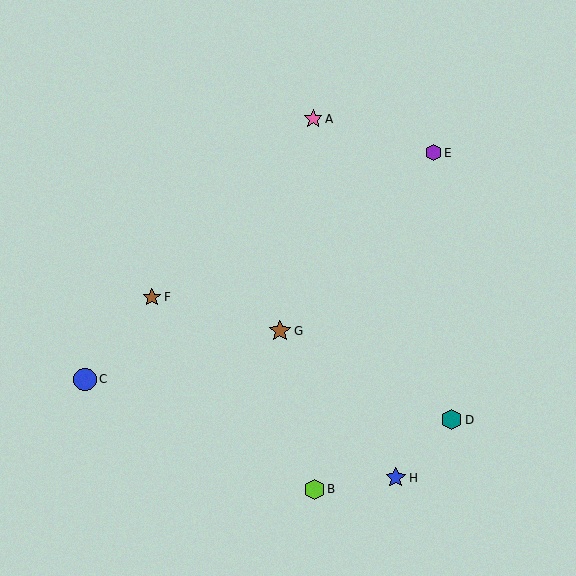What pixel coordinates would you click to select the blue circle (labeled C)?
Click at (84, 380) to select the blue circle C.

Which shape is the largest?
The blue circle (labeled C) is the largest.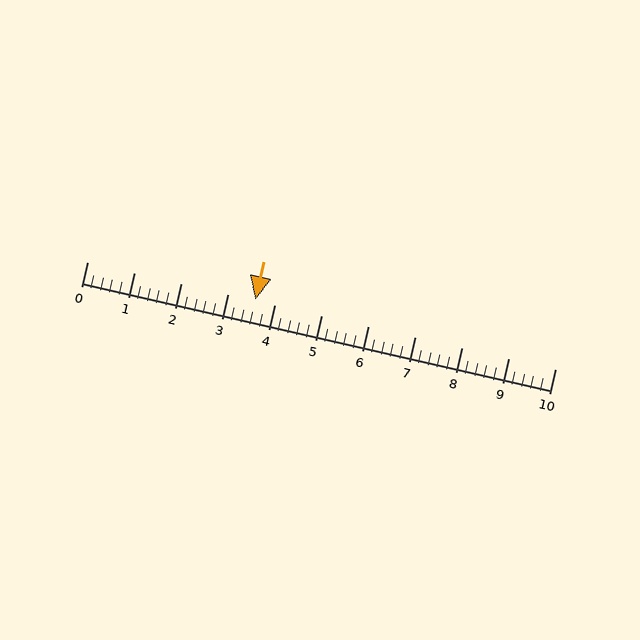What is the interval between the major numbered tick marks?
The major tick marks are spaced 1 units apart.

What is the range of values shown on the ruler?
The ruler shows values from 0 to 10.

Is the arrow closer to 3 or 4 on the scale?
The arrow is closer to 4.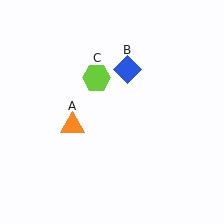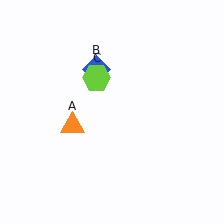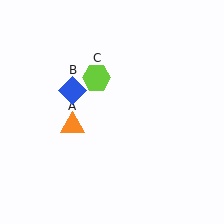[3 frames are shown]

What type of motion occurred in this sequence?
The blue diamond (object B) rotated counterclockwise around the center of the scene.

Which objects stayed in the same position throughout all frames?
Orange triangle (object A) and lime hexagon (object C) remained stationary.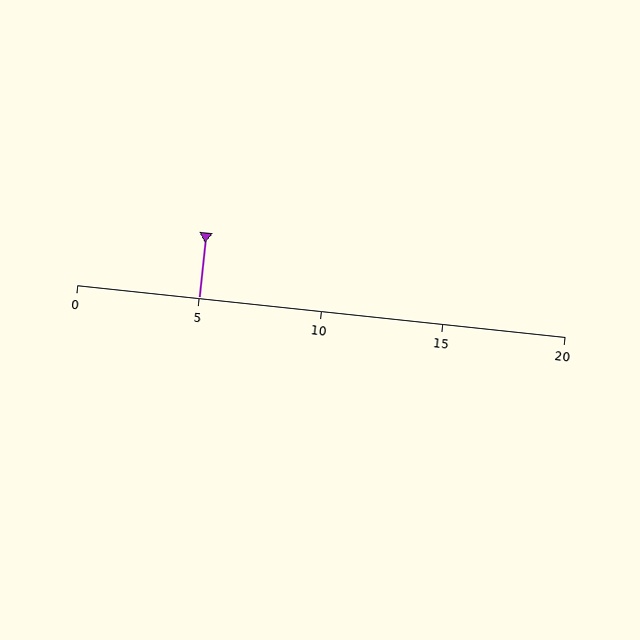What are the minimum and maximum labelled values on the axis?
The axis runs from 0 to 20.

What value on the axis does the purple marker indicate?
The marker indicates approximately 5.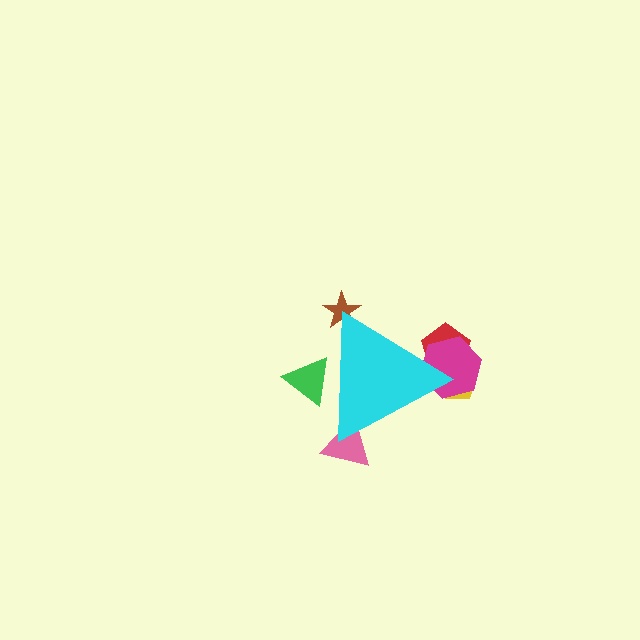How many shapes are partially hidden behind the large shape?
6 shapes are partially hidden.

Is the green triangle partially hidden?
Yes, the green triangle is partially hidden behind the cyan triangle.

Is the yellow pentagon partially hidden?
Yes, the yellow pentagon is partially hidden behind the cyan triangle.